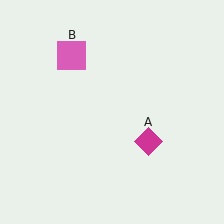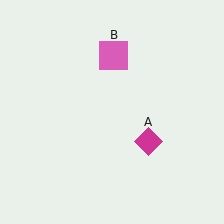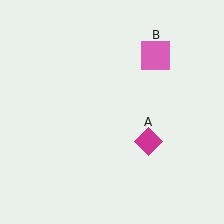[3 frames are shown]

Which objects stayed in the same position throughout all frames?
Magenta diamond (object A) remained stationary.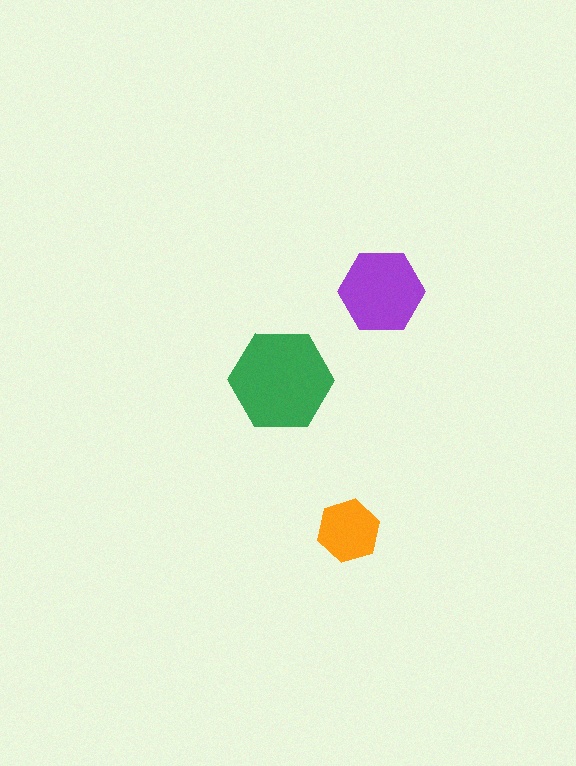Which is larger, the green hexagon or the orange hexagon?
The green one.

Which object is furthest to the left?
The green hexagon is leftmost.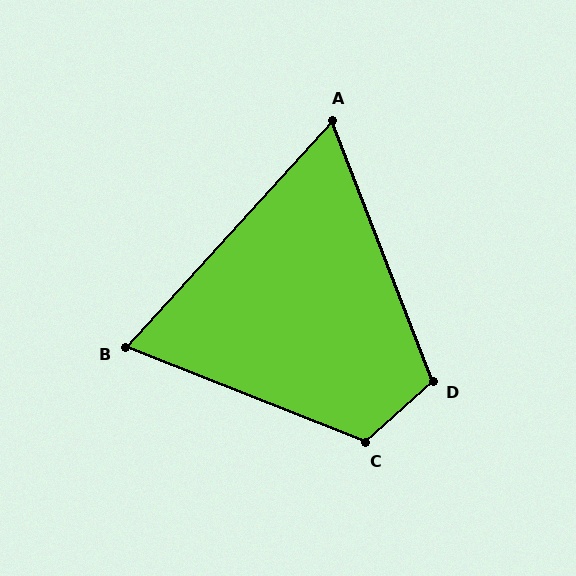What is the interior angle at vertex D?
Approximately 111 degrees (obtuse).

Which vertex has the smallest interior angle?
A, at approximately 64 degrees.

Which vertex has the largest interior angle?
C, at approximately 116 degrees.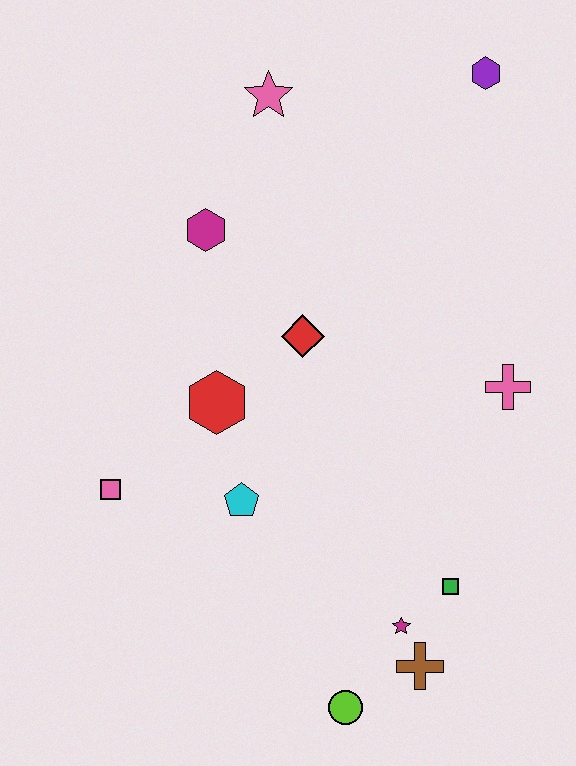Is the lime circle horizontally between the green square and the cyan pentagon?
Yes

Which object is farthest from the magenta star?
The purple hexagon is farthest from the magenta star.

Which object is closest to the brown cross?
The magenta star is closest to the brown cross.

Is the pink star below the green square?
No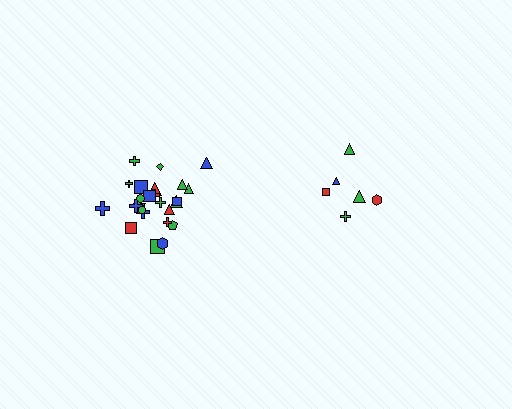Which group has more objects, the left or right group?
The left group.